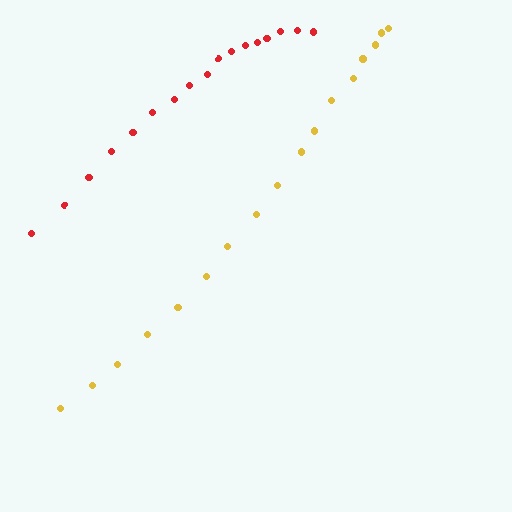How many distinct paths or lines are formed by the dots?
There are 2 distinct paths.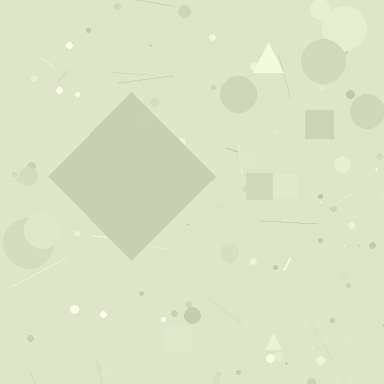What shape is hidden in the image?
A diamond is hidden in the image.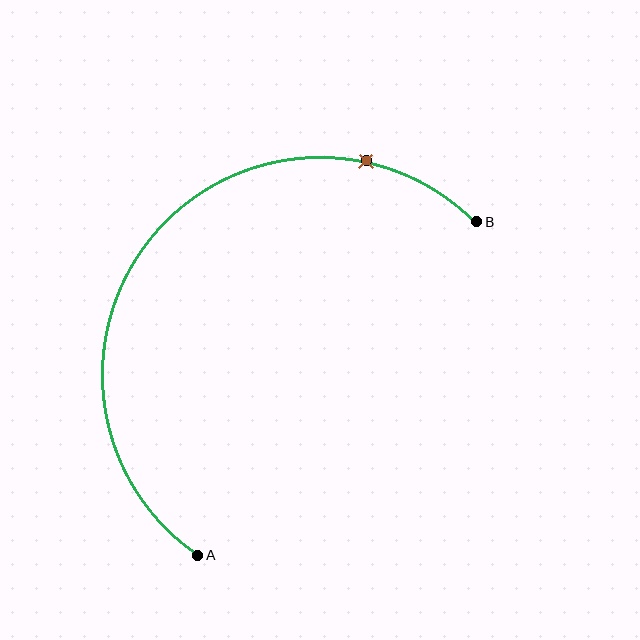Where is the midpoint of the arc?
The arc midpoint is the point on the curve farthest from the straight line joining A and B. It sits above and to the left of that line.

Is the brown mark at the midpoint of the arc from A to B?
No. The brown mark lies on the arc but is closer to endpoint B. The arc midpoint would be at the point on the curve equidistant along the arc from both A and B.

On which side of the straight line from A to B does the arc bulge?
The arc bulges above and to the left of the straight line connecting A and B.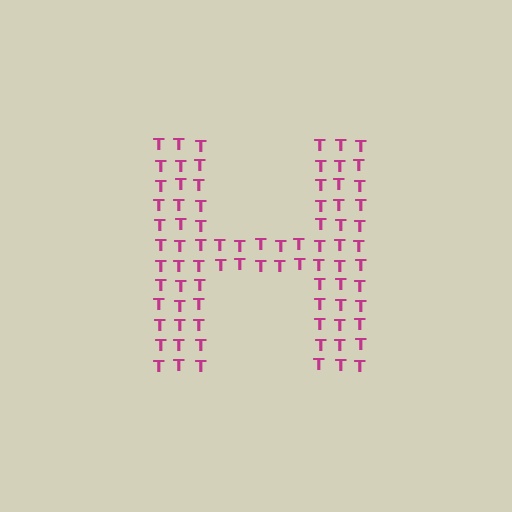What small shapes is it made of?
It is made of small letter T's.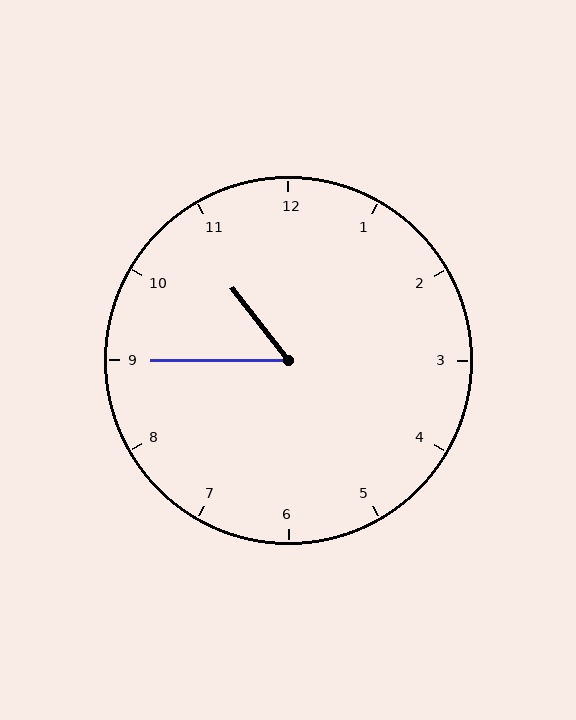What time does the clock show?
10:45.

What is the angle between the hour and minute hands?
Approximately 52 degrees.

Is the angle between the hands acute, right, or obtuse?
It is acute.